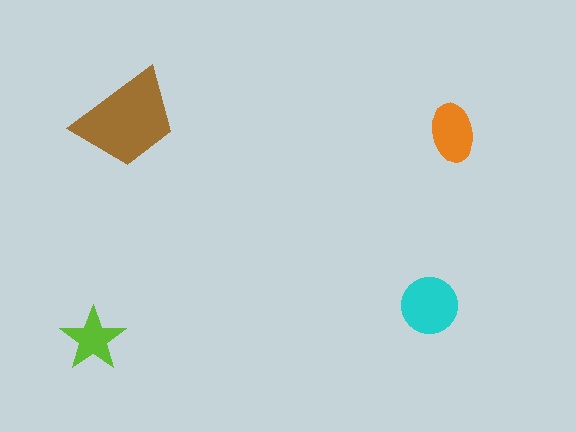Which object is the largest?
The brown trapezoid.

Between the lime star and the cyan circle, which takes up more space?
The cyan circle.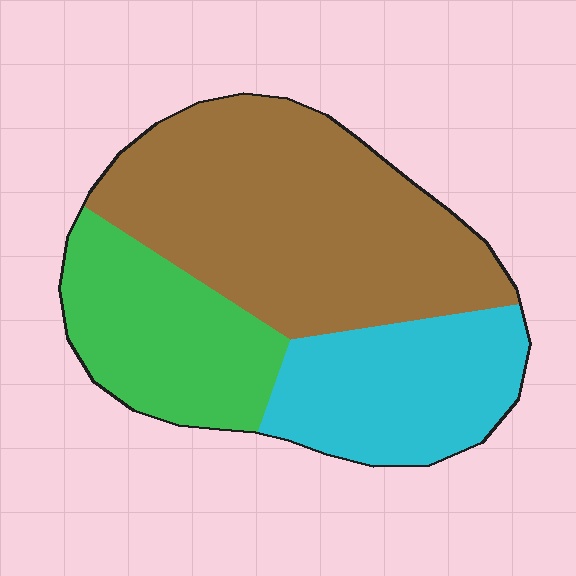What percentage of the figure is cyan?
Cyan takes up about one quarter (1/4) of the figure.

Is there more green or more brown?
Brown.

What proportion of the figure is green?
Green covers about 25% of the figure.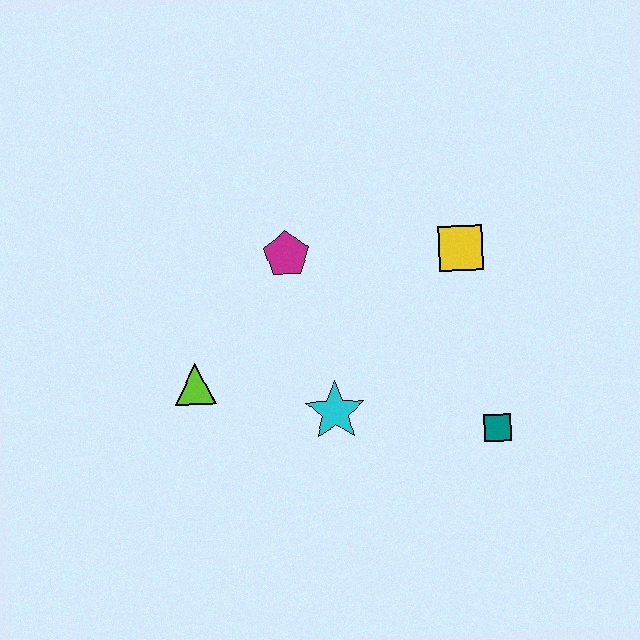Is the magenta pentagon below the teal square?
No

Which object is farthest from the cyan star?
The yellow square is farthest from the cyan star.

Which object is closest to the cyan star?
The lime triangle is closest to the cyan star.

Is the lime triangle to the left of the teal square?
Yes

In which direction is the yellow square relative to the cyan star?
The yellow square is above the cyan star.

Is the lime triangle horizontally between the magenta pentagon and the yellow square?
No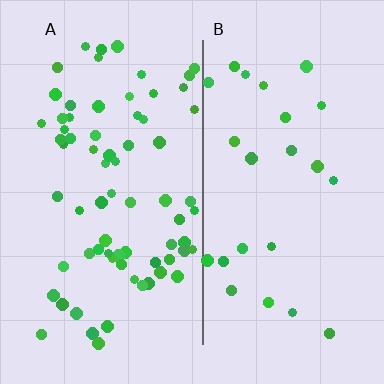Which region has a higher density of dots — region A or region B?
A (the left).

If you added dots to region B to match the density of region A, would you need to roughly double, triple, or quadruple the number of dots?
Approximately triple.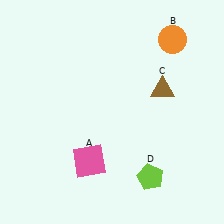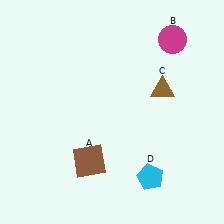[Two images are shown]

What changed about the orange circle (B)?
In Image 1, B is orange. In Image 2, it changed to magenta.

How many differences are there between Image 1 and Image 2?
There are 3 differences between the two images.